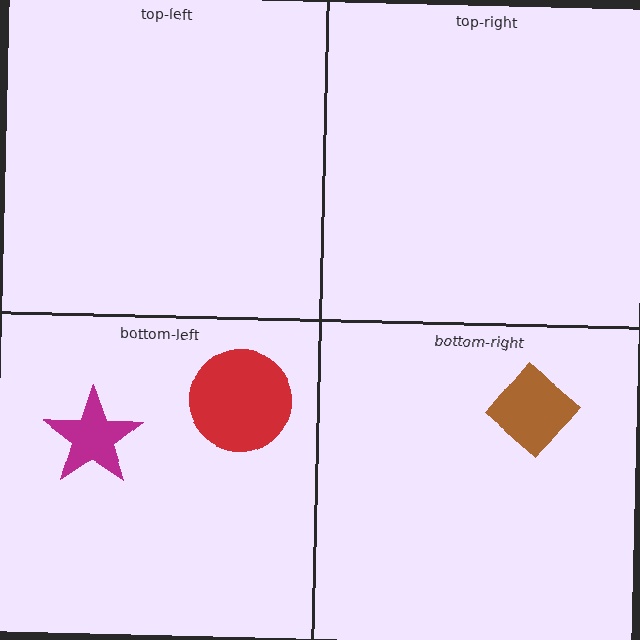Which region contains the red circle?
The bottom-left region.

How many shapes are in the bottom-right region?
1.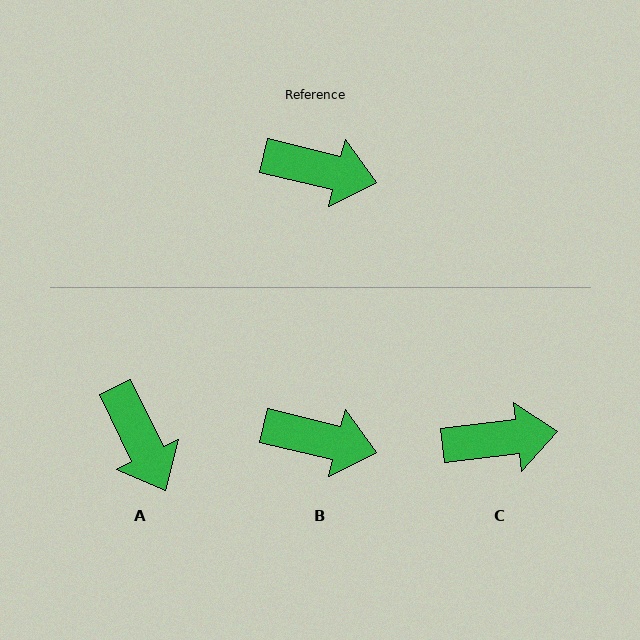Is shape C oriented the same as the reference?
No, it is off by about 20 degrees.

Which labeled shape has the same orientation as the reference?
B.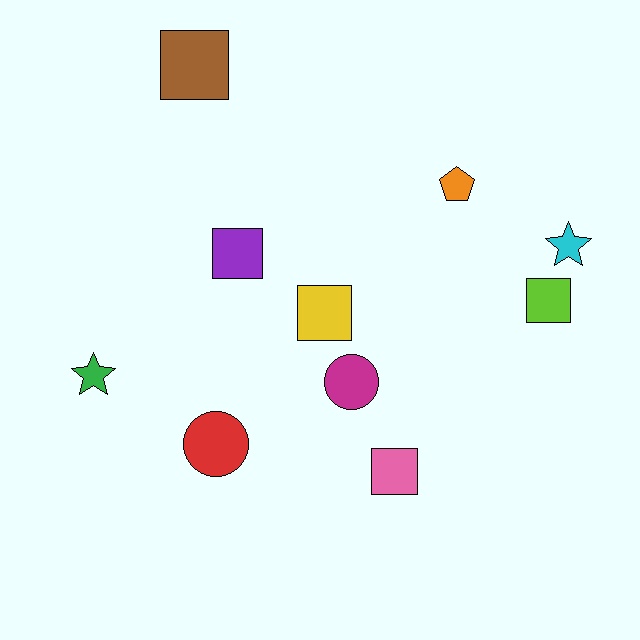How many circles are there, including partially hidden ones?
There are 2 circles.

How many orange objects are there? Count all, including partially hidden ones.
There is 1 orange object.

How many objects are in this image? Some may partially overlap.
There are 10 objects.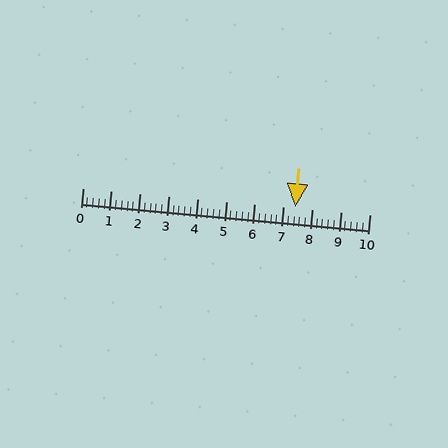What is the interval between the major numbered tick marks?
The major tick marks are spaced 1 units apart.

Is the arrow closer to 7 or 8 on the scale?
The arrow is closer to 7.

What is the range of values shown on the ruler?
The ruler shows values from 0 to 10.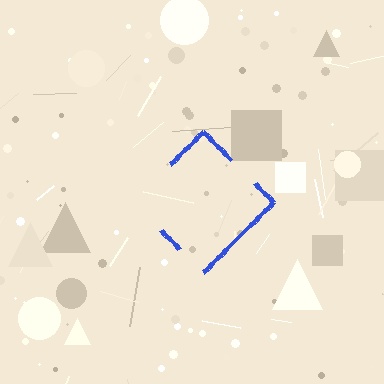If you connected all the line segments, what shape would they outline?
They would outline a diamond.